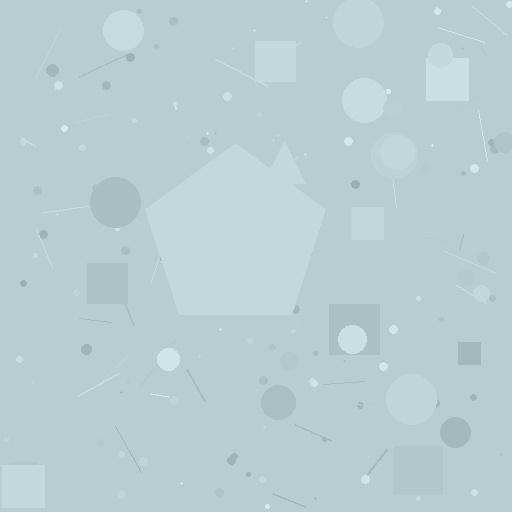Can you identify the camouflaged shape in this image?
The camouflaged shape is a pentagon.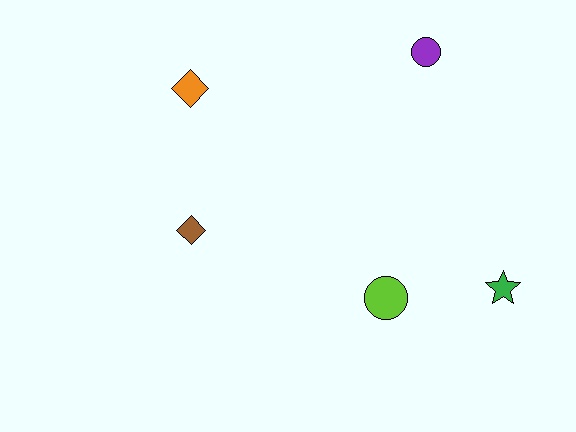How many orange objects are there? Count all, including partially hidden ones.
There is 1 orange object.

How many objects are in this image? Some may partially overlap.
There are 5 objects.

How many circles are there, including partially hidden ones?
There are 2 circles.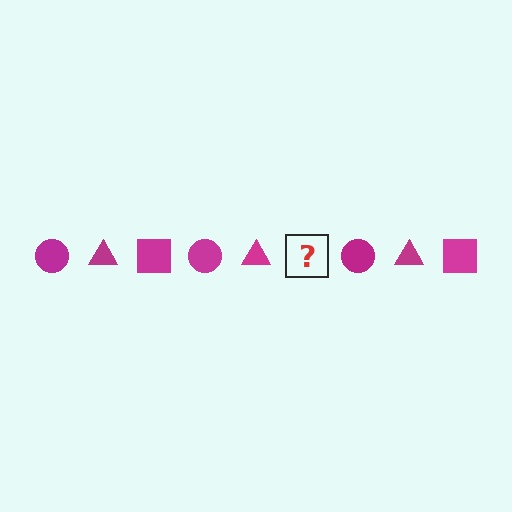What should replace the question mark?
The question mark should be replaced with a magenta square.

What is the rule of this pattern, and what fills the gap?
The rule is that the pattern cycles through circle, triangle, square shapes in magenta. The gap should be filled with a magenta square.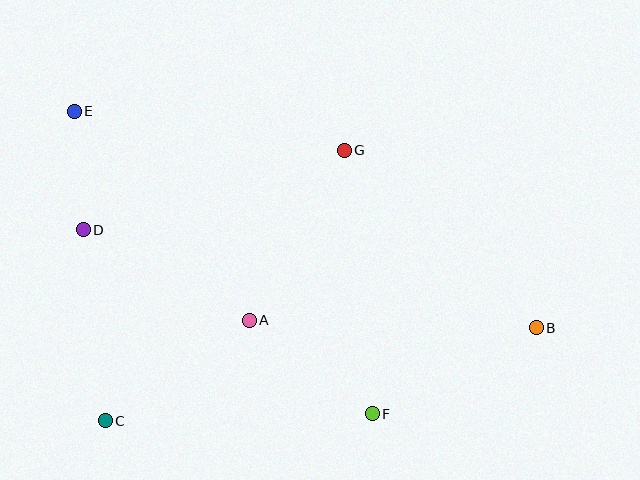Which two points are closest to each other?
Points D and E are closest to each other.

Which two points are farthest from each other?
Points B and E are farthest from each other.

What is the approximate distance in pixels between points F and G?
The distance between F and G is approximately 265 pixels.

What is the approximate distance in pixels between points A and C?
The distance between A and C is approximately 175 pixels.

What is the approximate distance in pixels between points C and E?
The distance between C and E is approximately 311 pixels.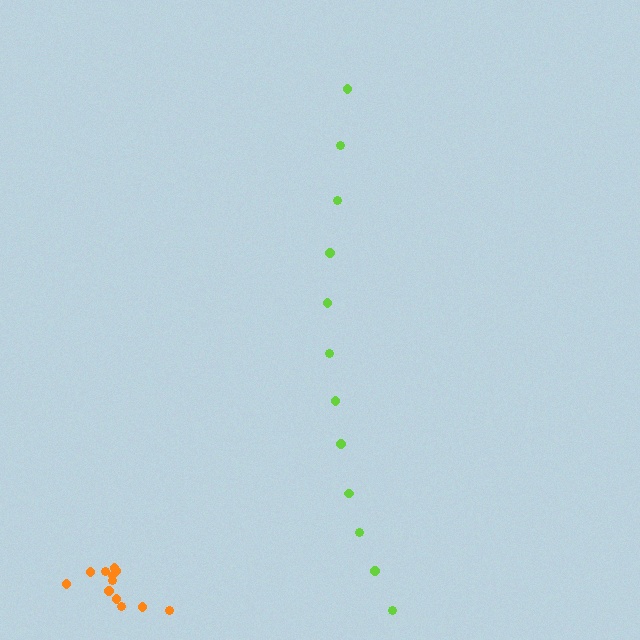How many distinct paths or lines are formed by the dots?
There are 2 distinct paths.